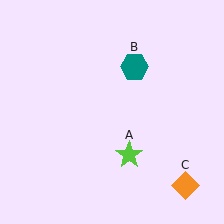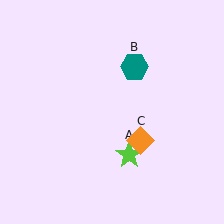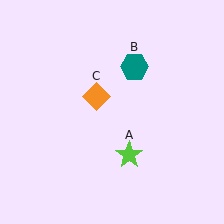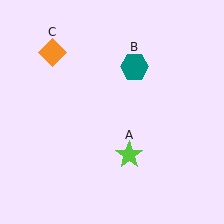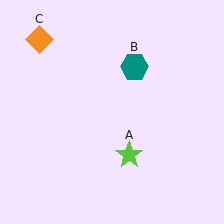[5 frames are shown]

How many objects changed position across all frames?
1 object changed position: orange diamond (object C).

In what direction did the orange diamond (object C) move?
The orange diamond (object C) moved up and to the left.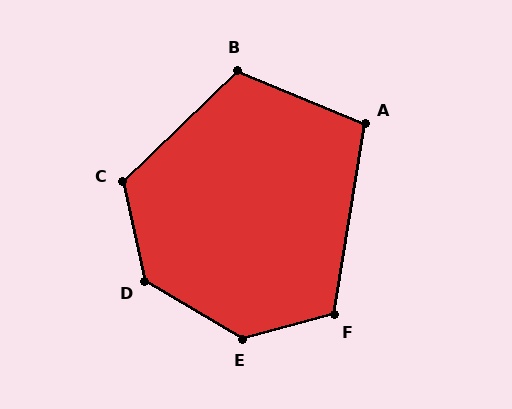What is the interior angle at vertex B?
Approximately 113 degrees (obtuse).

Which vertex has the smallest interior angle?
A, at approximately 104 degrees.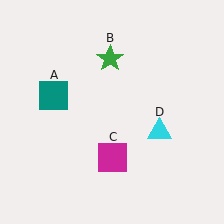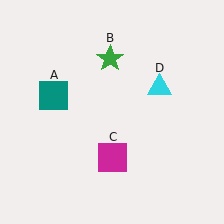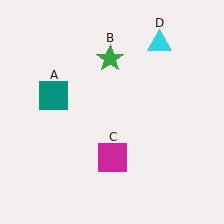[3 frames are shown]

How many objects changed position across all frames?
1 object changed position: cyan triangle (object D).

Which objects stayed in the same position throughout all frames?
Teal square (object A) and green star (object B) and magenta square (object C) remained stationary.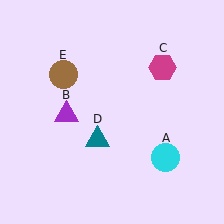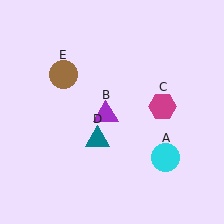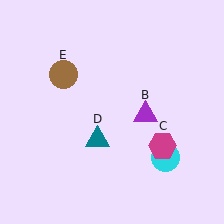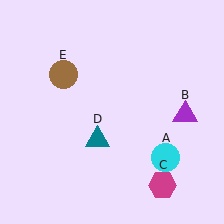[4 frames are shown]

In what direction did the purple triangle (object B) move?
The purple triangle (object B) moved right.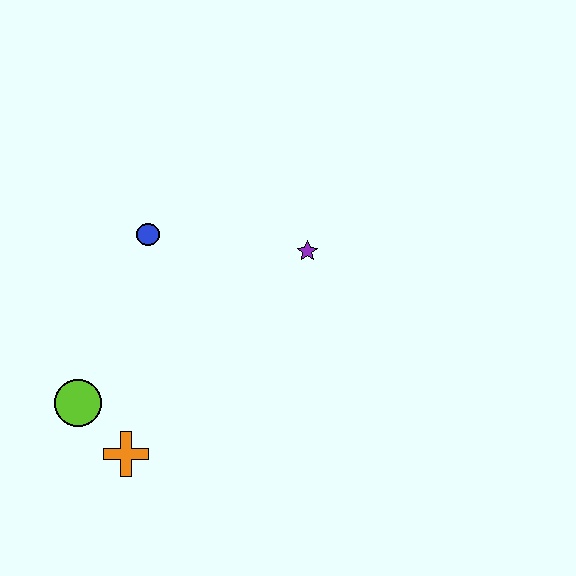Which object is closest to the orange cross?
The lime circle is closest to the orange cross.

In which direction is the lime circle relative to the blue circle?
The lime circle is below the blue circle.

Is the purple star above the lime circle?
Yes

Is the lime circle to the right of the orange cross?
No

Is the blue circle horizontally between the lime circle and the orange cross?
No